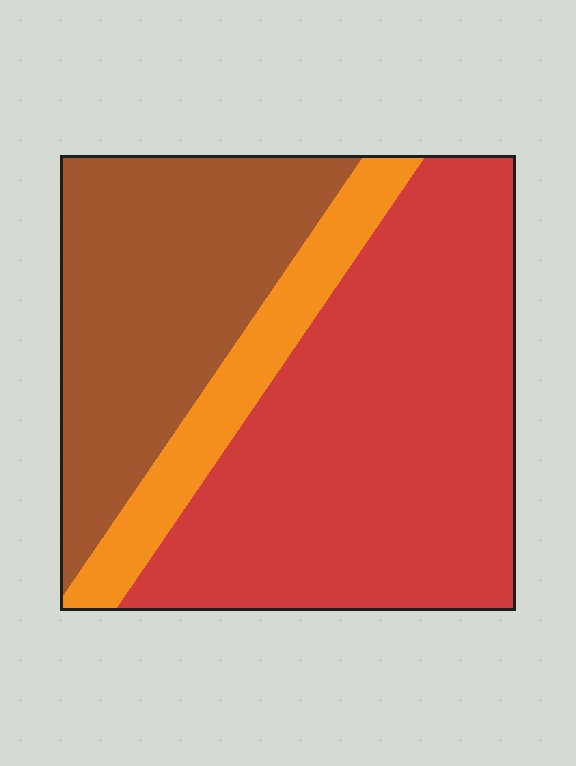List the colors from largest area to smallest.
From largest to smallest: red, brown, orange.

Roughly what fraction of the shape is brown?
Brown covers around 35% of the shape.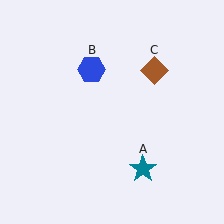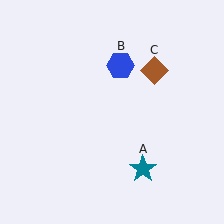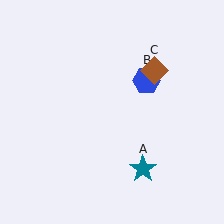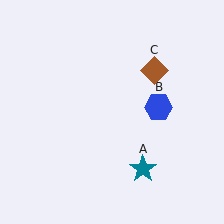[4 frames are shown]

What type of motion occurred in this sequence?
The blue hexagon (object B) rotated clockwise around the center of the scene.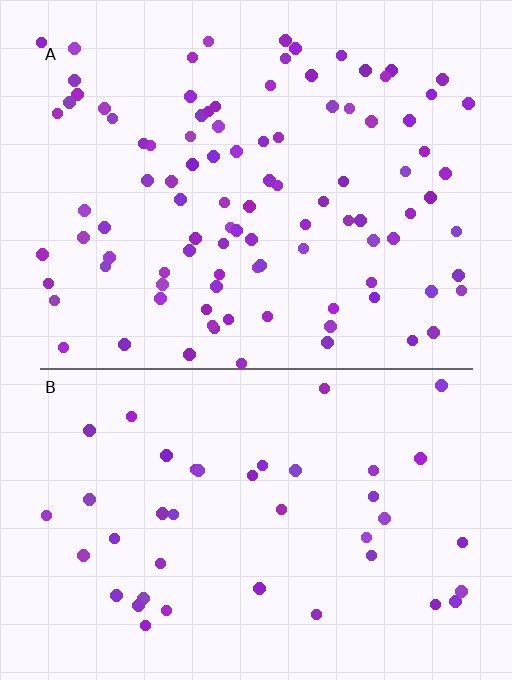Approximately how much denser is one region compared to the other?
Approximately 2.4× — region A over region B.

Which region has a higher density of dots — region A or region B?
A (the top).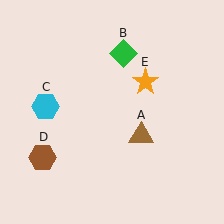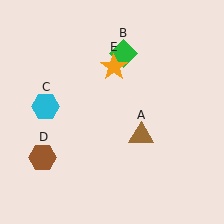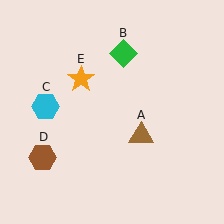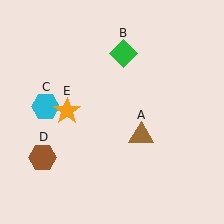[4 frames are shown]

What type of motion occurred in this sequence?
The orange star (object E) rotated counterclockwise around the center of the scene.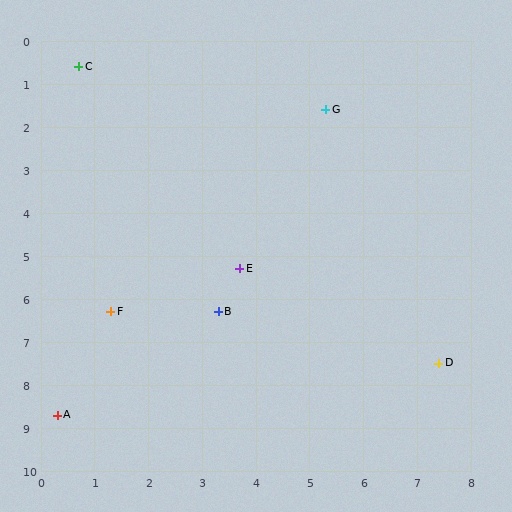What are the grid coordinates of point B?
Point B is at approximately (3.3, 6.3).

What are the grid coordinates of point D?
Point D is at approximately (7.4, 7.5).